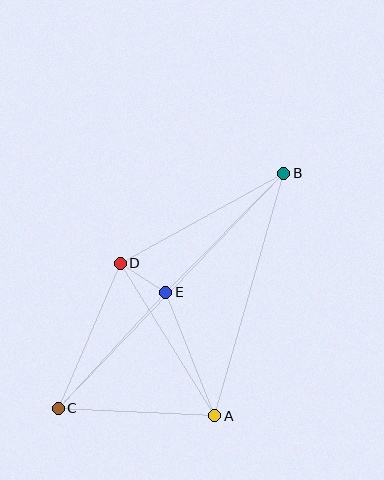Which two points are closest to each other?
Points D and E are closest to each other.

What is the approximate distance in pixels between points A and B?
The distance between A and B is approximately 252 pixels.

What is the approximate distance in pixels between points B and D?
The distance between B and D is approximately 186 pixels.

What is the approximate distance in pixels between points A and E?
The distance between A and E is approximately 133 pixels.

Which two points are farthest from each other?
Points B and C are farthest from each other.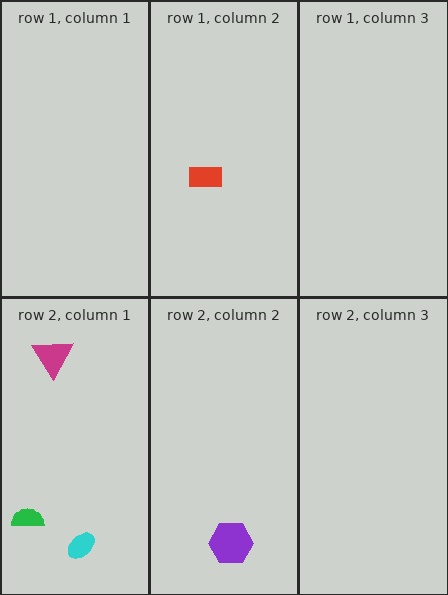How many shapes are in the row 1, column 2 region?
1.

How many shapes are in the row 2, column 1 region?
3.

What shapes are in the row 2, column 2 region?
The purple hexagon.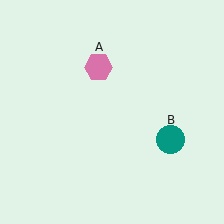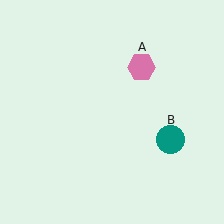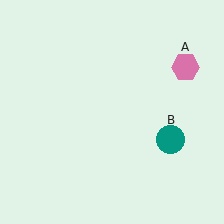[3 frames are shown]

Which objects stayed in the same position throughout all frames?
Teal circle (object B) remained stationary.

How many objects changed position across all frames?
1 object changed position: pink hexagon (object A).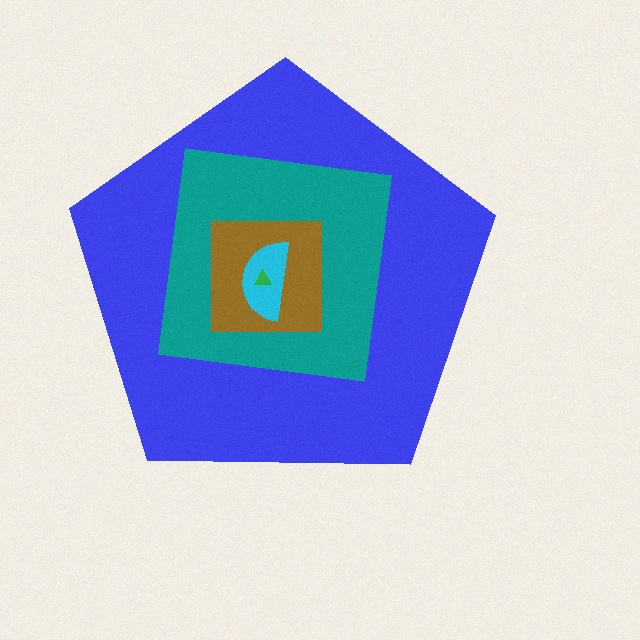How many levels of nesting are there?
5.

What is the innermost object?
The green triangle.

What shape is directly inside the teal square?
The brown square.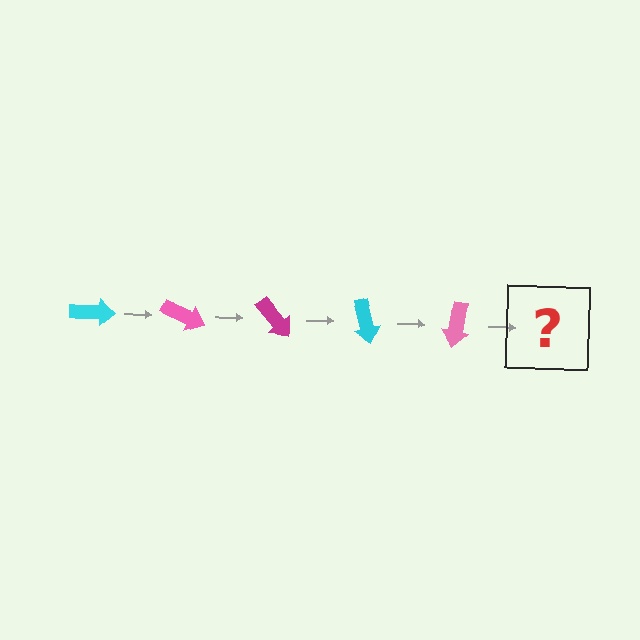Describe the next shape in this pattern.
It should be a magenta arrow, rotated 125 degrees from the start.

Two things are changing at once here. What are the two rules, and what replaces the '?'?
The two rules are that it rotates 25 degrees each step and the color cycles through cyan, pink, and magenta. The '?' should be a magenta arrow, rotated 125 degrees from the start.